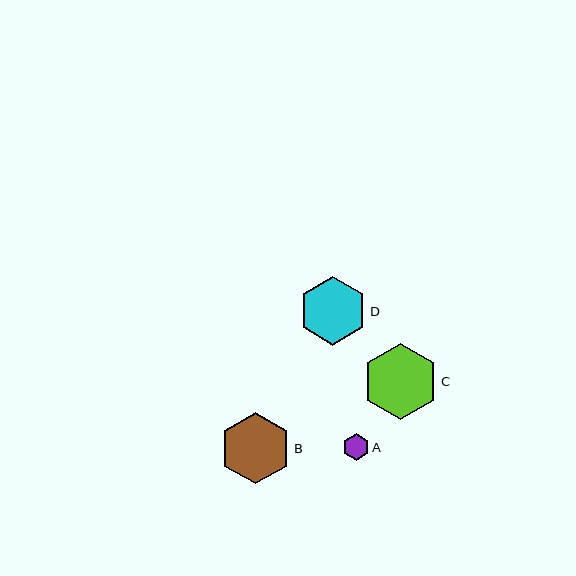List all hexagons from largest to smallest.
From largest to smallest: C, B, D, A.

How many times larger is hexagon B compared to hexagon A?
Hexagon B is approximately 2.7 times the size of hexagon A.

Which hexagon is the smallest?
Hexagon A is the smallest with a size of approximately 27 pixels.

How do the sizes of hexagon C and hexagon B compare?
Hexagon C and hexagon B are approximately the same size.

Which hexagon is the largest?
Hexagon C is the largest with a size of approximately 76 pixels.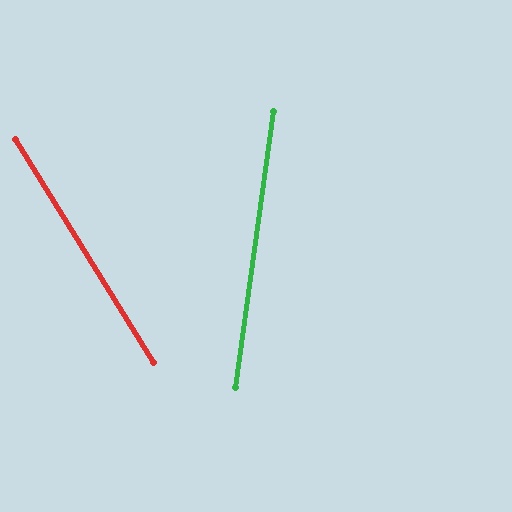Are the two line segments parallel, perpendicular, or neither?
Neither parallel nor perpendicular — they differ by about 40°.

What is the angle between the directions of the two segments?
Approximately 40 degrees.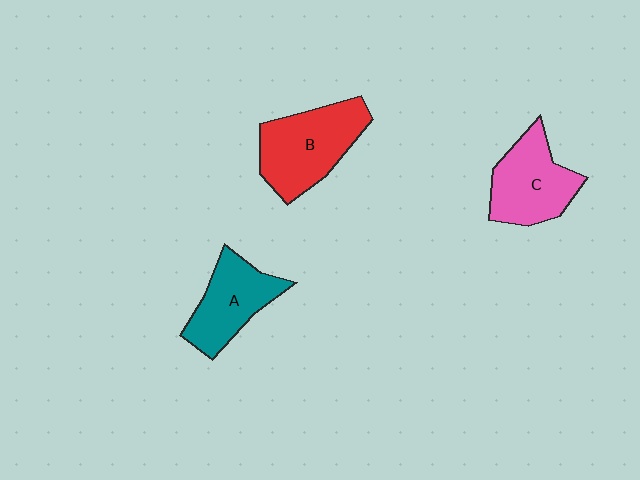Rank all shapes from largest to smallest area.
From largest to smallest: B (red), C (pink), A (teal).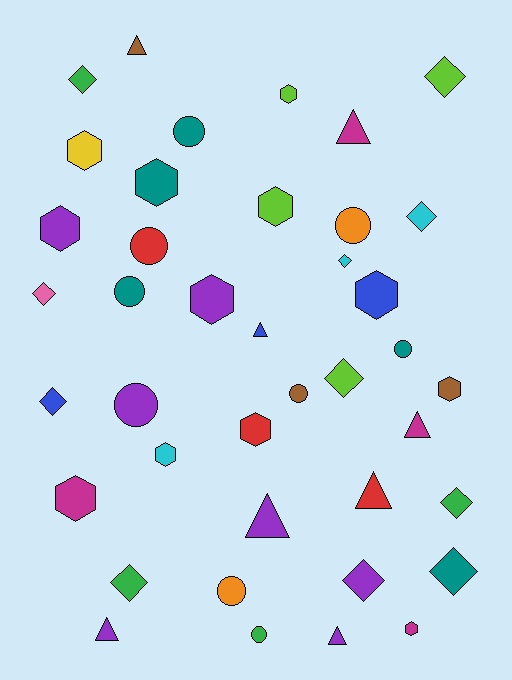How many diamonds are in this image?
There are 11 diamonds.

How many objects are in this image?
There are 40 objects.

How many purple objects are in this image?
There are 7 purple objects.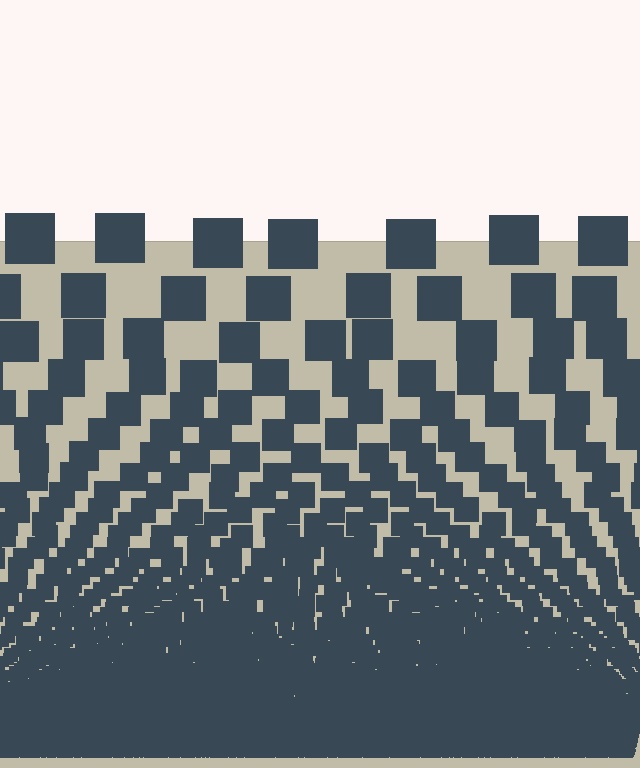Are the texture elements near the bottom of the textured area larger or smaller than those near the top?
Smaller. The gradient is inverted — elements near the bottom are smaller and denser.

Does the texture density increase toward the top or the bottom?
Density increases toward the bottom.